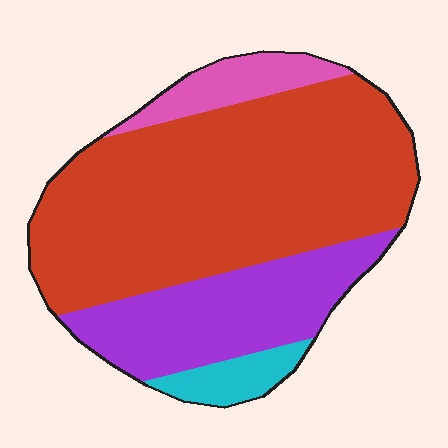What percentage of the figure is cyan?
Cyan covers 6% of the figure.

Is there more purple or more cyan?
Purple.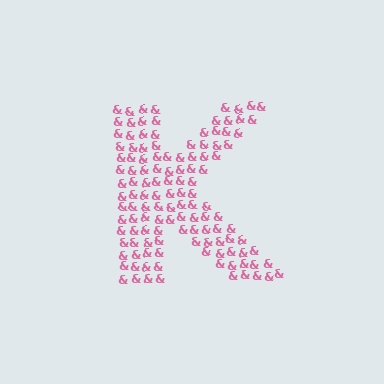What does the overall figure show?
The overall figure shows the letter K.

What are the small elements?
The small elements are ampersands.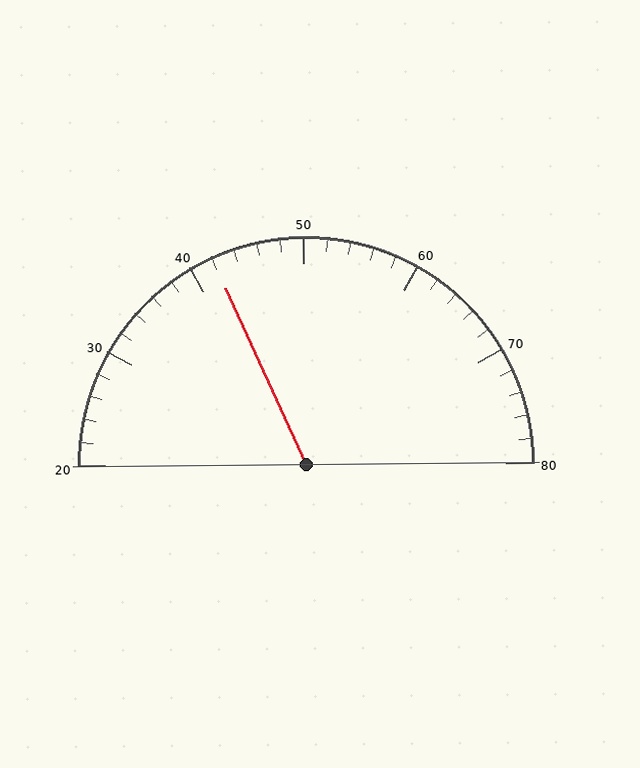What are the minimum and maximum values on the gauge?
The gauge ranges from 20 to 80.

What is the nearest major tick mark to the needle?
The nearest major tick mark is 40.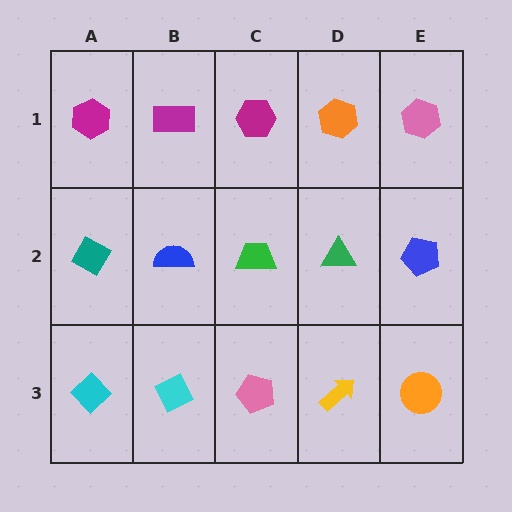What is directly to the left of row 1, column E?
An orange hexagon.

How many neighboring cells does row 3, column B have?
3.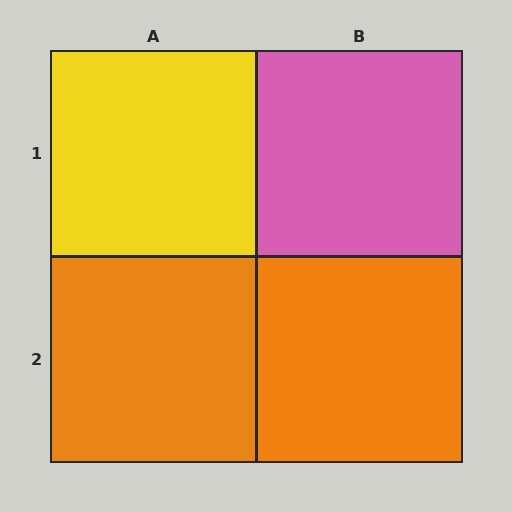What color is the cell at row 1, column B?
Pink.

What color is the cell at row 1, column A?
Yellow.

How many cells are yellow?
1 cell is yellow.